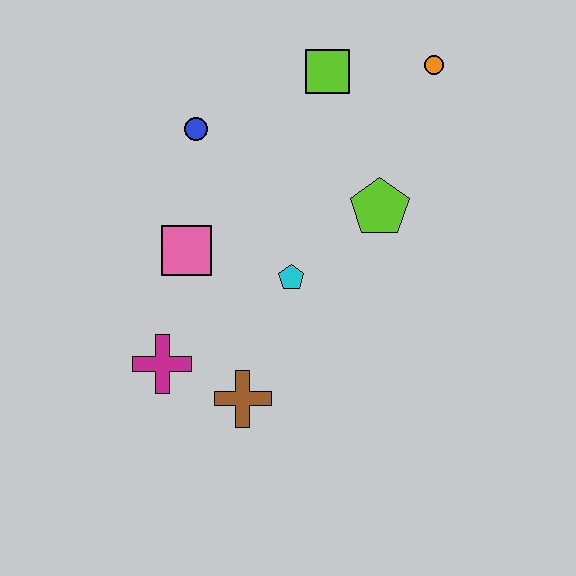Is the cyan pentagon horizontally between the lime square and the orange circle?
No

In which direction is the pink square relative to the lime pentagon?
The pink square is to the left of the lime pentagon.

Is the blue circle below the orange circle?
Yes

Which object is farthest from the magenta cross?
The orange circle is farthest from the magenta cross.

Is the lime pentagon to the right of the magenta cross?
Yes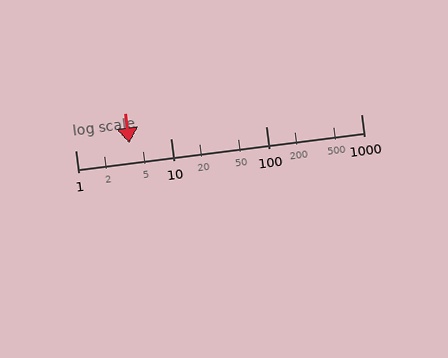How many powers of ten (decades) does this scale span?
The scale spans 3 decades, from 1 to 1000.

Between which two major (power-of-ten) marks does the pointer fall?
The pointer is between 1 and 10.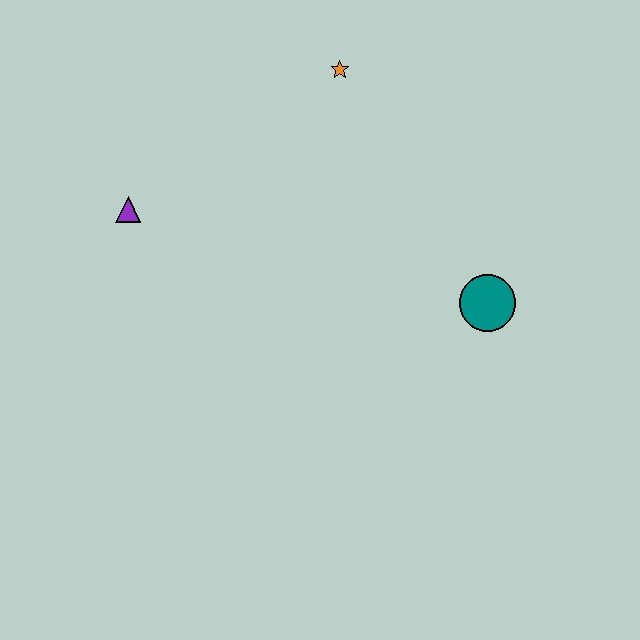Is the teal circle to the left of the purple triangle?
No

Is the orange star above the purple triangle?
Yes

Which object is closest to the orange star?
The purple triangle is closest to the orange star.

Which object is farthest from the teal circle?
The purple triangle is farthest from the teal circle.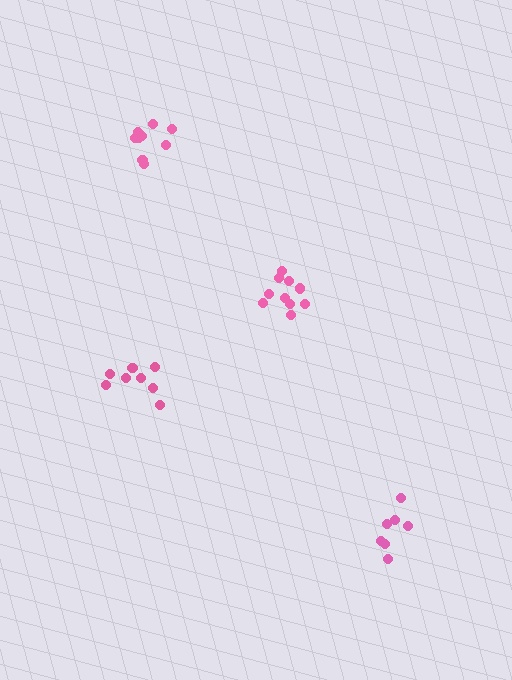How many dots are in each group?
Group 1: 8 dots, Group 2: 10 dots, Group 3: 7 dots, Group 4: 10 dots (35 total).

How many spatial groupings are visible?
There are 4 spatial groupings.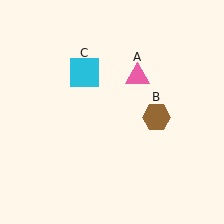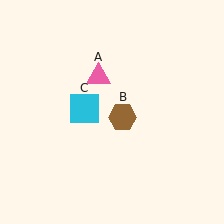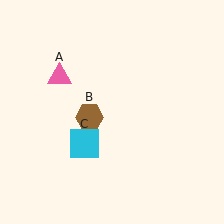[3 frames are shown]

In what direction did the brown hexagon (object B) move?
The brown hexagon (object B) moved left.